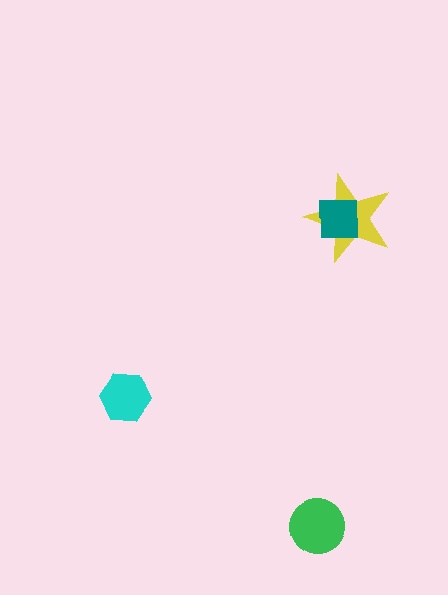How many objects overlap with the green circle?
0 objects overlap with the green circle.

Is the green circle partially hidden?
No, no other shape covers it.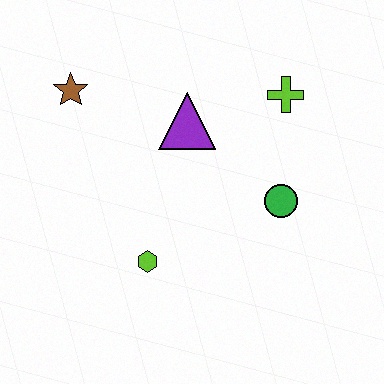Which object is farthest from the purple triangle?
The lime hexagon is farthest from the purple triangle.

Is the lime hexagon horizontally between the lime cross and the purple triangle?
No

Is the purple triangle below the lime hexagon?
No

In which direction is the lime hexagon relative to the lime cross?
The lime hexagon is below the lime cross.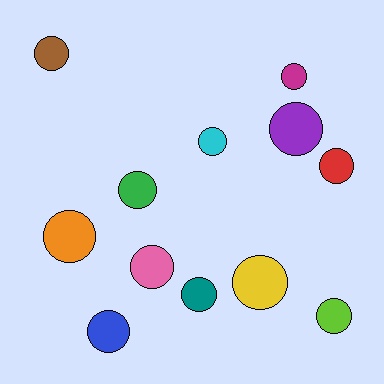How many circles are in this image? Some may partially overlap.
There are 12 circles.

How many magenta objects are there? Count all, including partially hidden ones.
There is 1 magenta object.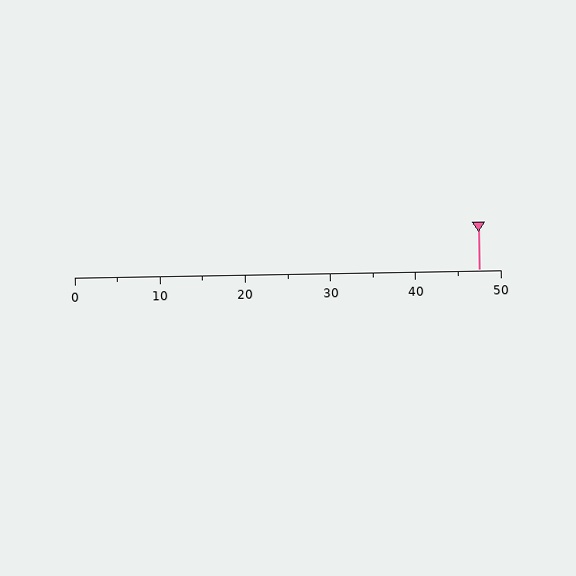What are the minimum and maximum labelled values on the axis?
The axis runs from 0 to 50.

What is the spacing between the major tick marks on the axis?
The major ticks are spaced 10 apart.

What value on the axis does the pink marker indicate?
The marker indicates approximately 47.5.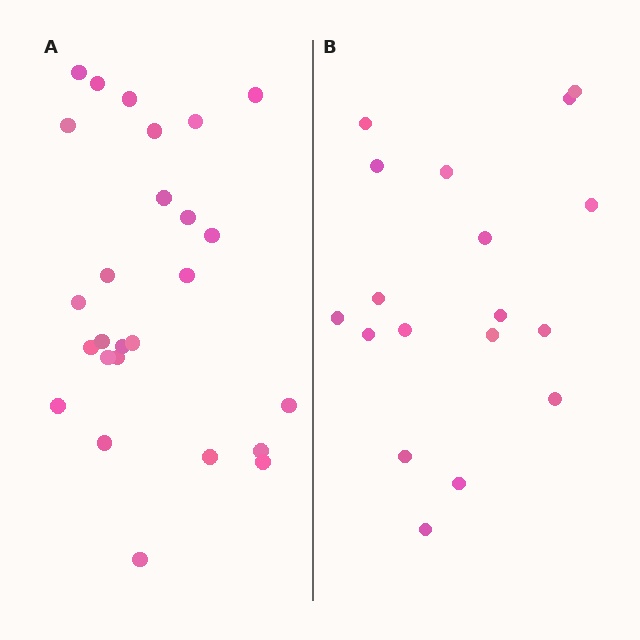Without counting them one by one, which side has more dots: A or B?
Region A (the left region) has more dots.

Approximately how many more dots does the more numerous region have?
Region A has roughly 8 or so more dots than region B.